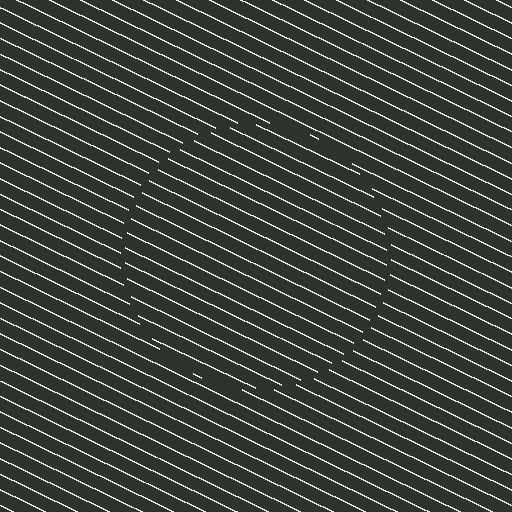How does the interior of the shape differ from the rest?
The interior of the shape contains the same grating, shifted by half a period — the contour is defined by the phase discontinuity where line-ends from the inner and outer gratings abut.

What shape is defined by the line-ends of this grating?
An illusory circle. The interior of the shape contains the same grating, shifted by half a period — the contour is defined by the phase discontinuity where line-ends from the inner and outer gratings abut.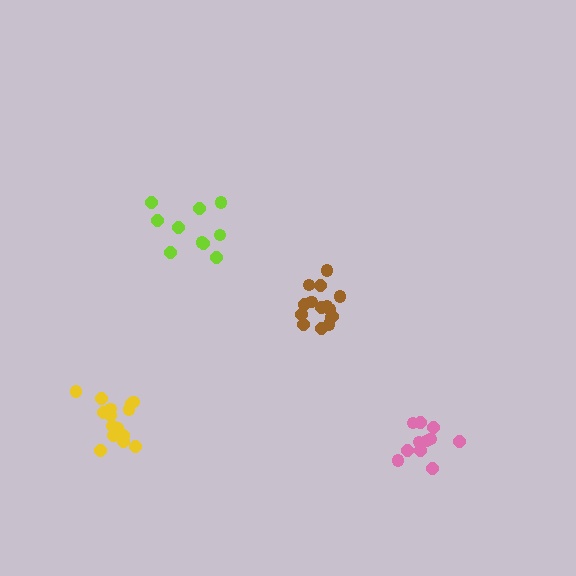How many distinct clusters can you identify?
There are 4 distinct clusters.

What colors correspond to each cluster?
The clusters are colored: pink, yellow, brown, lime.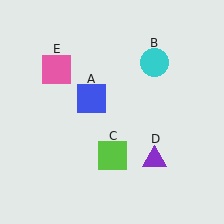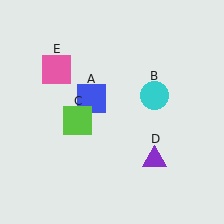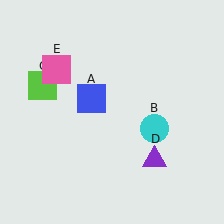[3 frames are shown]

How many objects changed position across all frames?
2 objects changed position: cyan circle (object B), lime square (object C).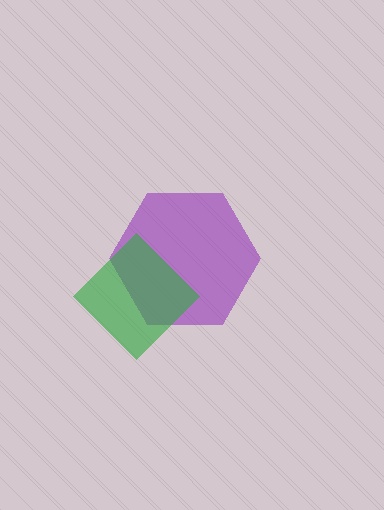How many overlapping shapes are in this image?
There are 2 overlapping shapes in the image.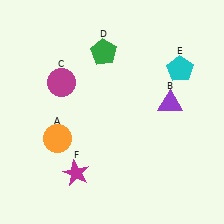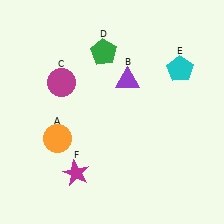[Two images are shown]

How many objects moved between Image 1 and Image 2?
1 object moved between the two images.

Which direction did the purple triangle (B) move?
The purple triangle (B) moved left.